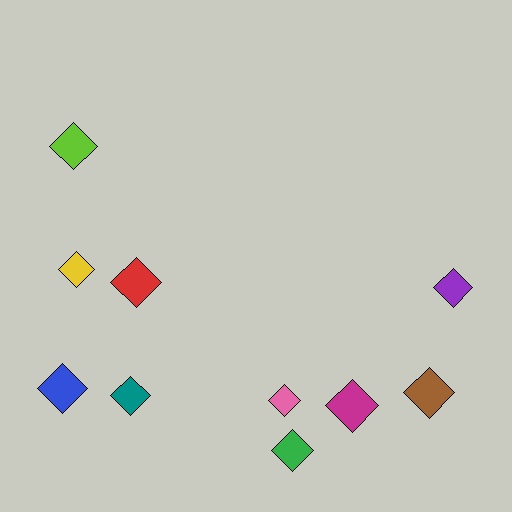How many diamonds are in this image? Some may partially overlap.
There are 10 diamonds.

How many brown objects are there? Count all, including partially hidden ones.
There is 1 brown object.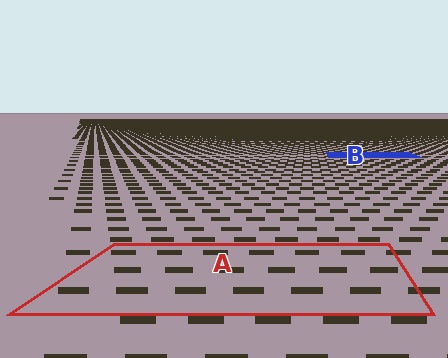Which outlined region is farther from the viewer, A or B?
Region B is farther from the viewer — the texture elements inside it appear smaller and more densely packed.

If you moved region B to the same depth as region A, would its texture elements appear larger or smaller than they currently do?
They would appear larger. At a closer depth, the same texture elements are projected at a bigger on-screen size.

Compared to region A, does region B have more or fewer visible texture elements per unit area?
Region B has more texture elements per unit area — they are packed more densely because it is farther away.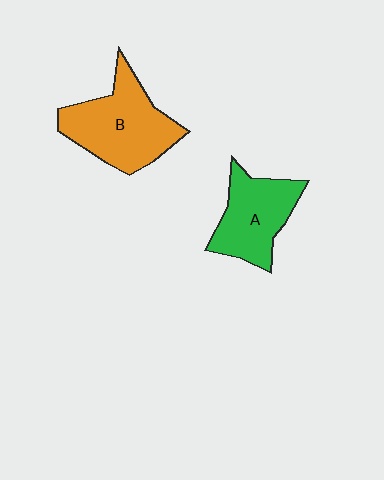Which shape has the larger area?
Shape B (orange).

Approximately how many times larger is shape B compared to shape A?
Approximately 1.3 times.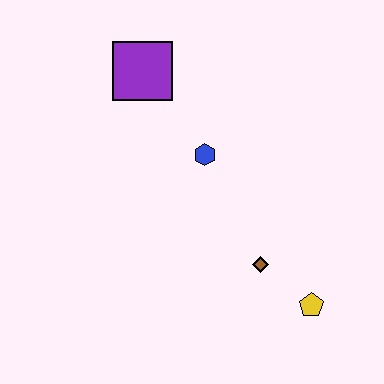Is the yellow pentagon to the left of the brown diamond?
No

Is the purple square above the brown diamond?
Yes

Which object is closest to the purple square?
The blue hexagon is closest to the purple square.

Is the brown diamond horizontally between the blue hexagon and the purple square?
No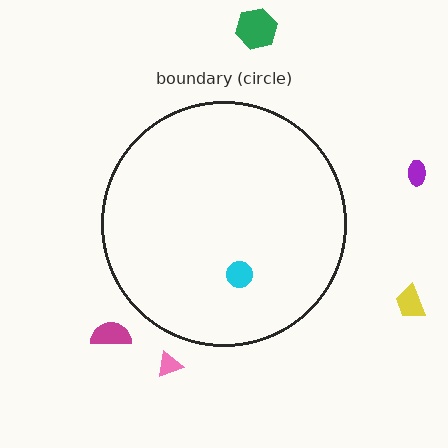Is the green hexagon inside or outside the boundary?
Outside.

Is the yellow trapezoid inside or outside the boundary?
Outside.